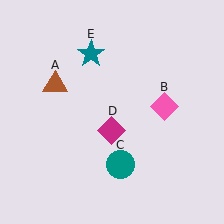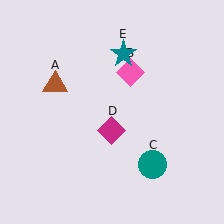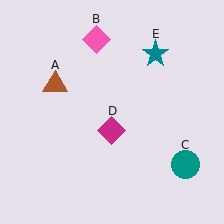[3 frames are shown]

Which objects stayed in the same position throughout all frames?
Brown triangle (object A) and magenta diamond (object D) remained stationary.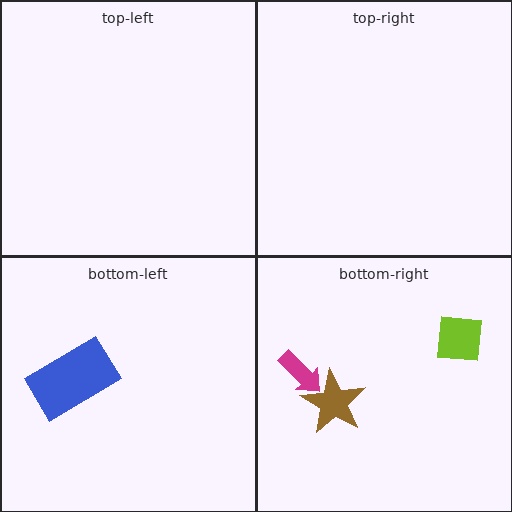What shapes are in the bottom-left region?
The blue rectangle.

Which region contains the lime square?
The bottom-right region.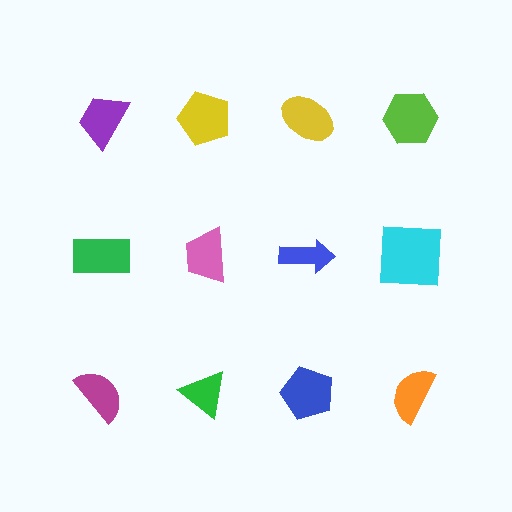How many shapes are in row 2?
4 shapes.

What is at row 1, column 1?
A purple trapezoid.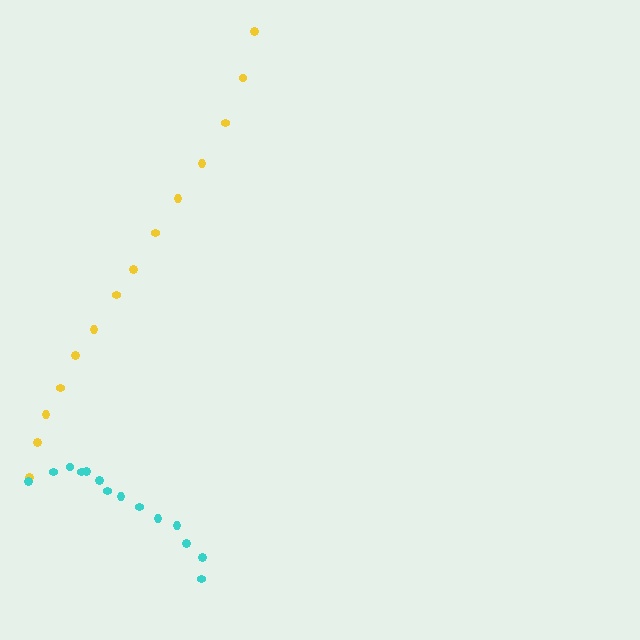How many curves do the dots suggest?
There are 2 distinct paths.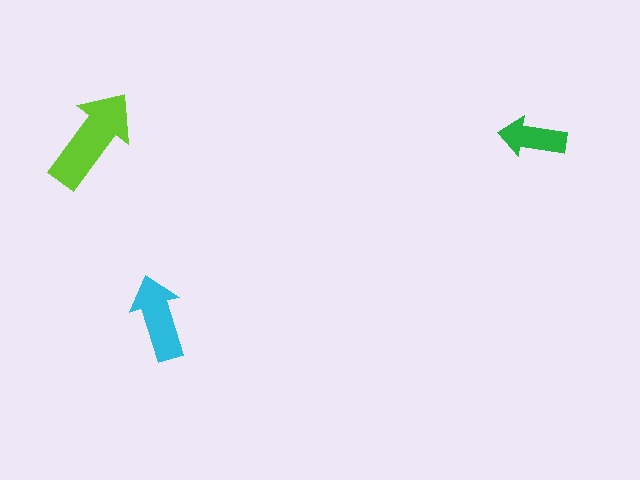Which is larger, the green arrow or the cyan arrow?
The cyan one.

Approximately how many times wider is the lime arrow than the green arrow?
About 1.5 times wider.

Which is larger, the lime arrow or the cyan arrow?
The lime one.